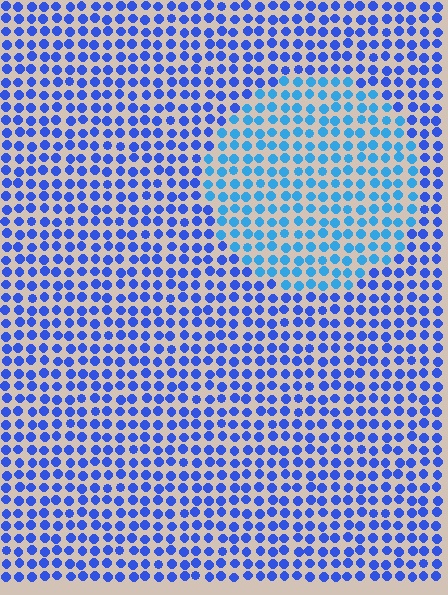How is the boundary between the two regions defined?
The boundary is defined purely by a slight shift in hue (about 28 degrees). Spacing, size, and orientation are identical on both sides.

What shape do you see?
I see a circle.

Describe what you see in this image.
The image is filled with small blue elements in a uniform arrangement. A circle-shaped region is visible where the elements are tinted to a slightly different hue, forming a subtle color boundary.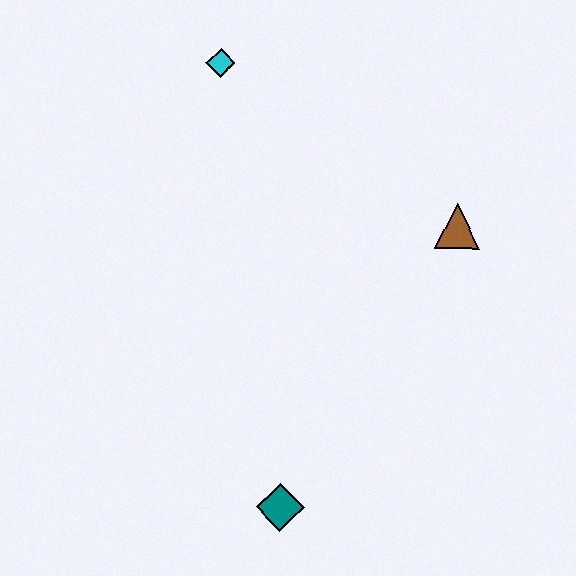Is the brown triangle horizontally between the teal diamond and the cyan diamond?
No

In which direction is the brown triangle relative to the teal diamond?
The brown triangle is above the teal diamond.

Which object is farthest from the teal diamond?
The cyan diamond is farthest from the teal diamond.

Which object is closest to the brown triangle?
The cyan diamond is closest to the brown triangle.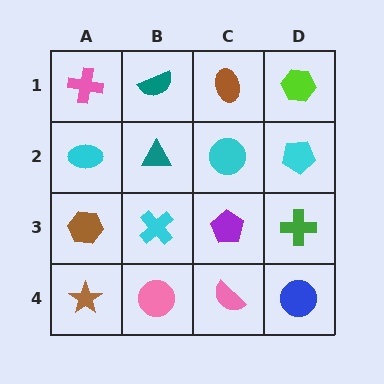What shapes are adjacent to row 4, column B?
A cyan cross (row 3, column B), a brown star (row 4, column A), a pink semicircle (row 4, column C).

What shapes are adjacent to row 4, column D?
A green cross (row 3, column D), a pink semicircle (row 4, column C).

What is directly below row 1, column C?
A cyan circle.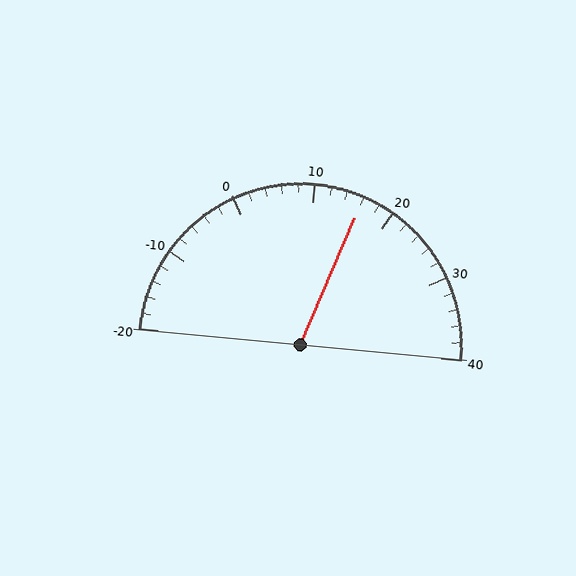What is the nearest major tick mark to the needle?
The nearest major tick mark is 20.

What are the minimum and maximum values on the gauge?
The gauge ranges from -20 to 40.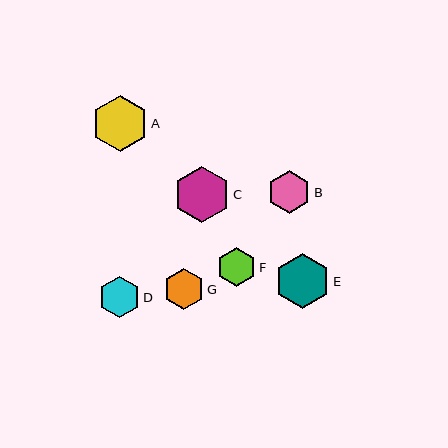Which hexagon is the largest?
Hexagon C is the largest with a size of approximately 57 pixels.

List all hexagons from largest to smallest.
From largest to smallest: C, A, E, B, G, D, F.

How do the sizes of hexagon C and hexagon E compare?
Hexagon C and hexagon E are approximately the same size.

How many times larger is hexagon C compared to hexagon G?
Hexagon C is approximately 1.4 times the size of hexagon G.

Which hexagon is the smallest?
Hexagon F is the smallest with a size of approximately 39 pixels.